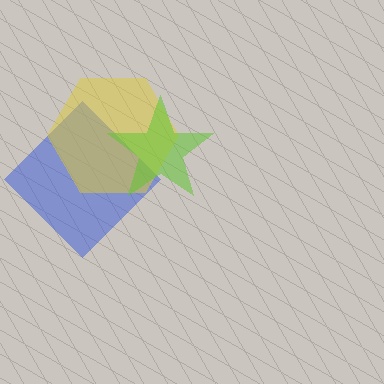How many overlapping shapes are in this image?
There are 3 overlapping shapes in the image.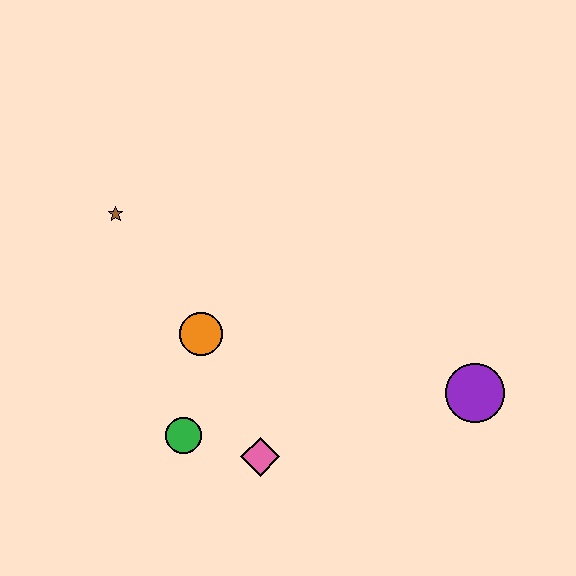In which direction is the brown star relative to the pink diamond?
The brown star is above the pink diamond.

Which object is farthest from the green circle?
The purple circle is farthest from the green circle.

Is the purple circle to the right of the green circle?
Yes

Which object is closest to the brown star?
The orange circle is closest to the brown star.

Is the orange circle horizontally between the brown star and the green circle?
No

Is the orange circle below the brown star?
Yes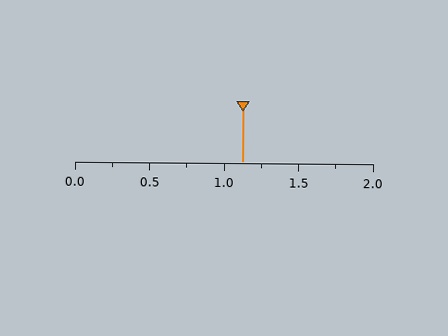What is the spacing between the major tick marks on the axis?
The major ticks are spaced 0.5 apart.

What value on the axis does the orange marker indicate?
The marker indicates approximately 1.12.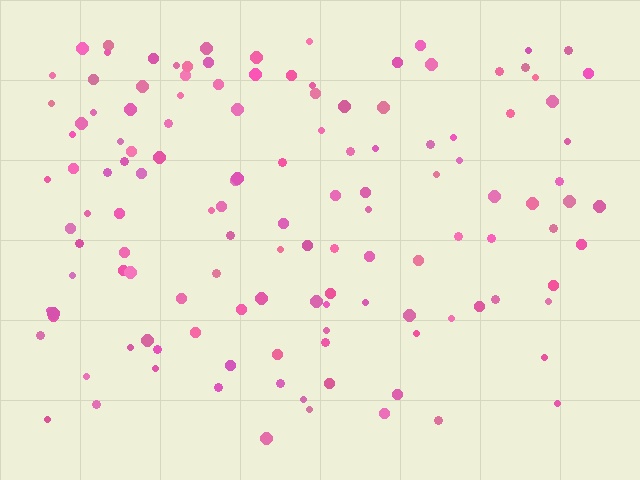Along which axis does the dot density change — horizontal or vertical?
Vertical.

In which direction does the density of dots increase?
From bottom to top, with the top side densest.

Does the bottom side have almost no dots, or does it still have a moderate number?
Still a moderate number, just noticeably fewer than the top.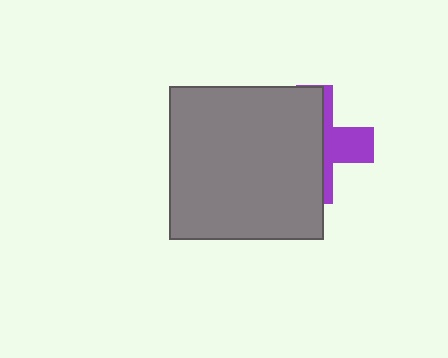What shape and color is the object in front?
The object in front is a gray square.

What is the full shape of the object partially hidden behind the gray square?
The partially hidden object is a purple cross.